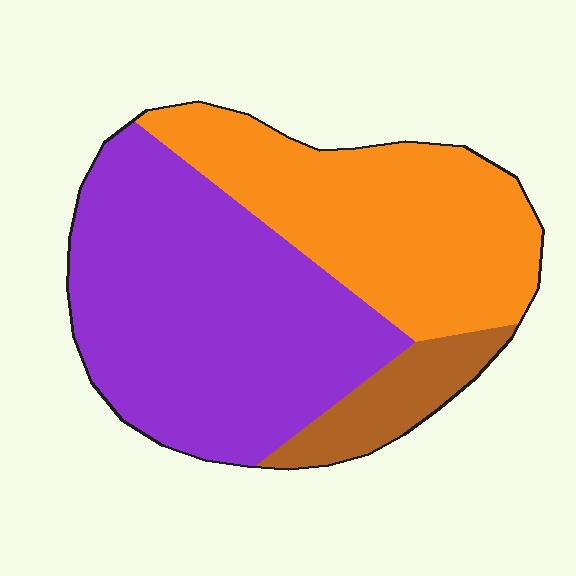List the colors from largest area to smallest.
From largest to smallest: purple, orange, brown.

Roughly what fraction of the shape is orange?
Orange takes up about three eighths (3/8) of the shape.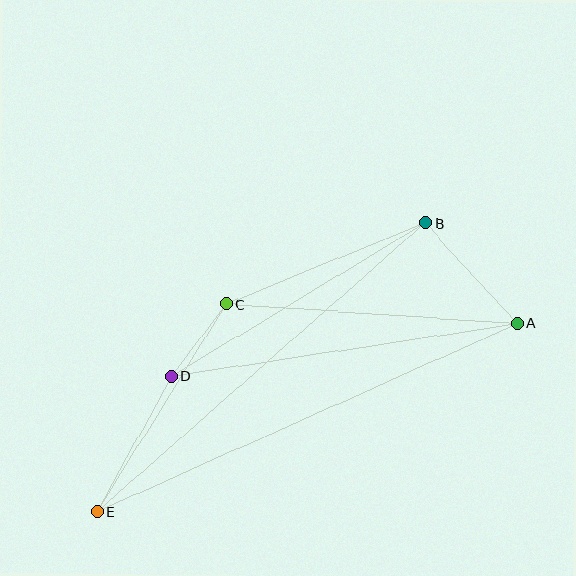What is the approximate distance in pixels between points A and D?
The distance between A and D is approximately 350 pixels.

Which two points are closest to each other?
Points C and D are closest to each other.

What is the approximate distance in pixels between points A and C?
The distance between A and C is approximately 292 pixels.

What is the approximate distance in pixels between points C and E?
The distance between C and E is approximately 244 pixels.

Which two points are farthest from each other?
Points A and E are farthest from each other.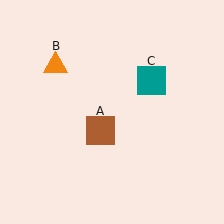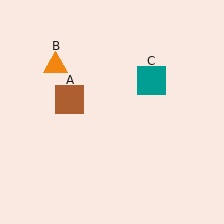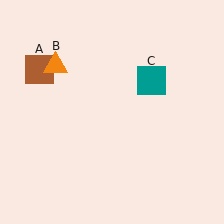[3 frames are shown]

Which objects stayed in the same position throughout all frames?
Orange triangle (object B) and teal square (object C) remained stationary.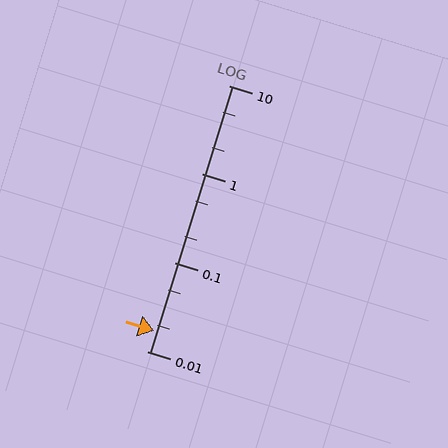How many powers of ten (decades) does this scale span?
The scale spans 3 decades, from 0.01 to 10.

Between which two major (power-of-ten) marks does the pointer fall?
The pointer is between 0.01 and 0.1.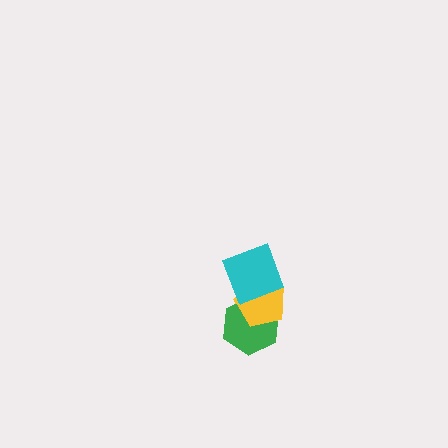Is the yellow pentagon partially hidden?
Yes, it is partially covered by another shape.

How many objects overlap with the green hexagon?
2 objects overlap with the green hexagon.